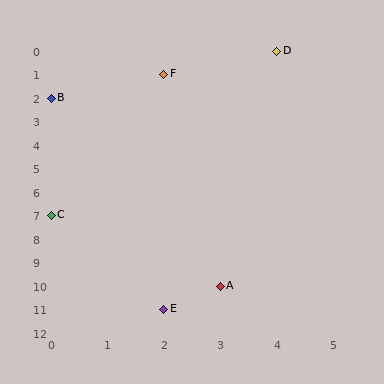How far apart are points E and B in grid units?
Points E and B are 2 columns and 9 rows apart (about 9.2 grid units diagonally).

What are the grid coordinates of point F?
Point F is at grid coordinates (2, 1).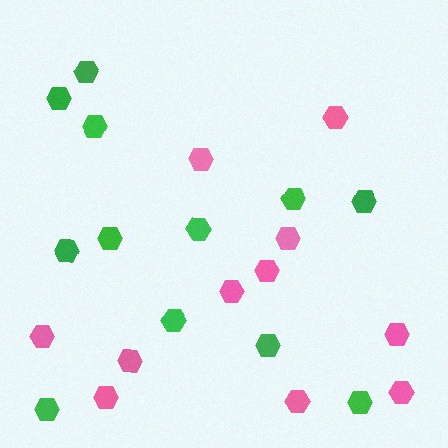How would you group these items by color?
There are 2 groups: one group of pink hexagons (11) and one group of green hexagons (12).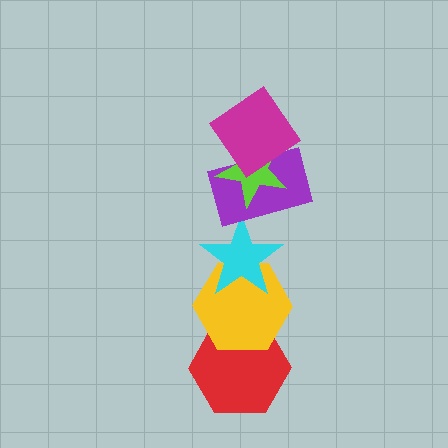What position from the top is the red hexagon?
The red hexagon is 6th from the top.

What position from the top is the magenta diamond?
The magenta diamond is 1st from the top.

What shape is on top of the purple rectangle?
The lime star is on top of the purple rectangle.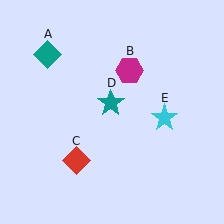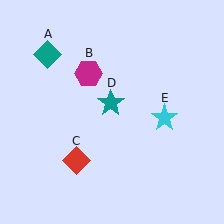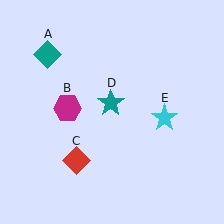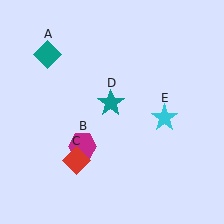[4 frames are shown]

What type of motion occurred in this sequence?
The magenta hexagon (object B) rotated counterclockwise around the center of the scene.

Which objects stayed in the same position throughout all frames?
Teal diamond (object A) and red diamond (object C) and teal star (object D) and cyan star (object E) remained stationary.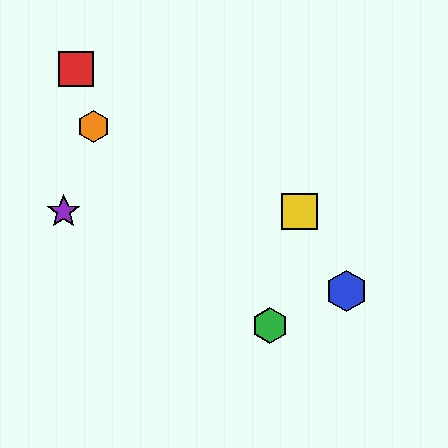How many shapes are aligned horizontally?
2 shapes (the yellow square, the purple star) are aligned horizontally.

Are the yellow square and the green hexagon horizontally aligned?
No, the yellow square is at y≈211 and the green hexagon is at y≈326.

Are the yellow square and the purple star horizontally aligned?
Yes, both are at y≈211.